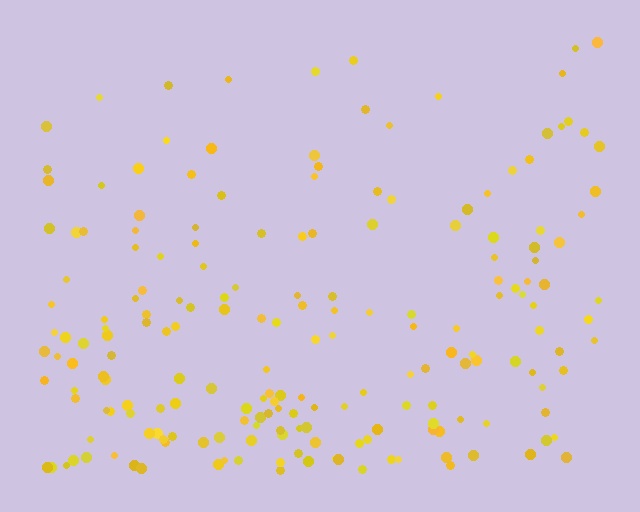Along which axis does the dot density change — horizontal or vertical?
Vertical.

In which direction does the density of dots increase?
From top to bottom, with the bottom side densest.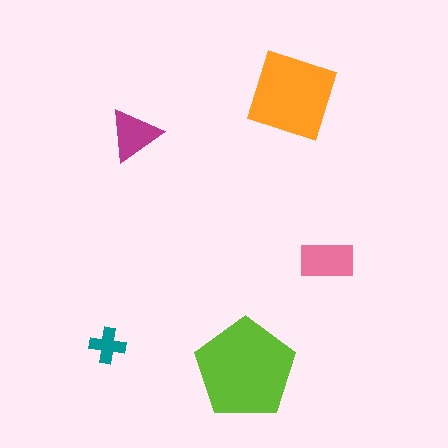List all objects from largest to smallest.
The lime pentagon, the orange diamond, the pink rectangle, the magenta triangle, the teal cross.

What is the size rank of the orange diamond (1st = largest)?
2nd.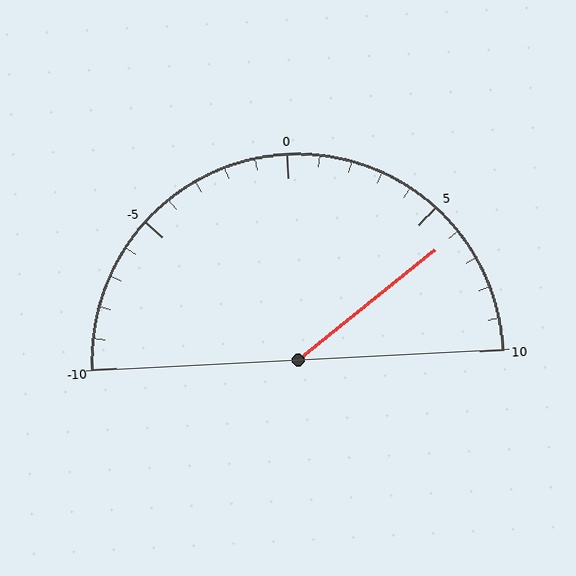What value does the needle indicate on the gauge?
The needle indicates approximately 6.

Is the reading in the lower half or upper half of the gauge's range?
The reading is in the upper half of the range (-10 to 10).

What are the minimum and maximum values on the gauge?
The gauge ranges from -10 to 10.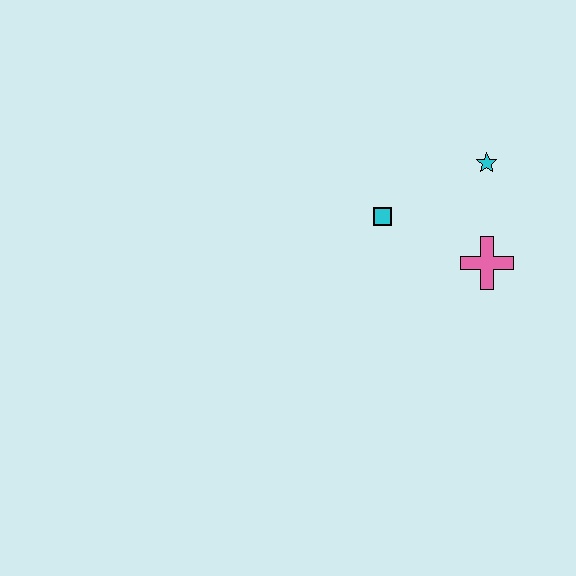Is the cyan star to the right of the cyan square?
Yes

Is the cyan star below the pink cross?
No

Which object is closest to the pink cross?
The cyan star is closest to the pink cross.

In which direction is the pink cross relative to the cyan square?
The pink cross is to the right of the cyan square.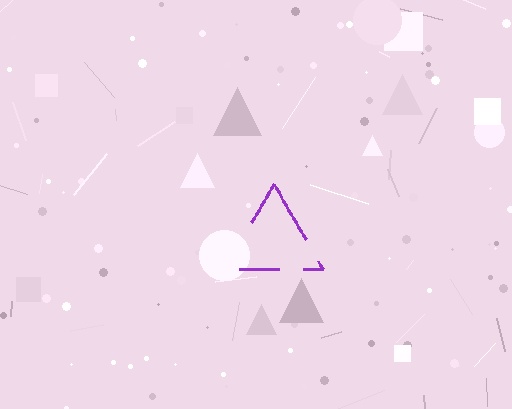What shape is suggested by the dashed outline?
The dashed outline suggests a triangle.